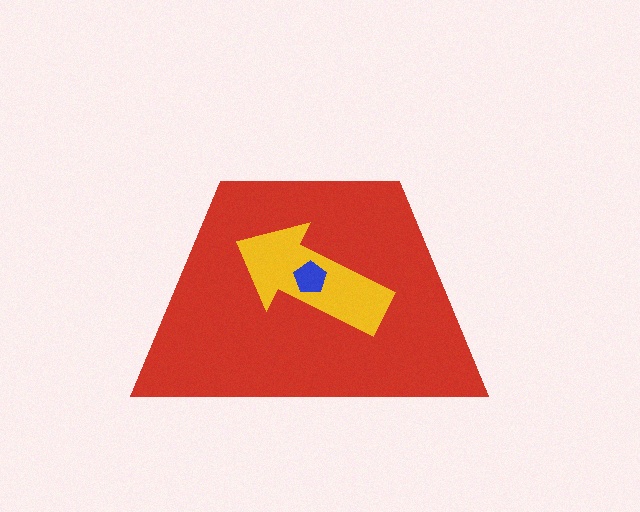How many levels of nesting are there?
3.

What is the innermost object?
The blue pentagon.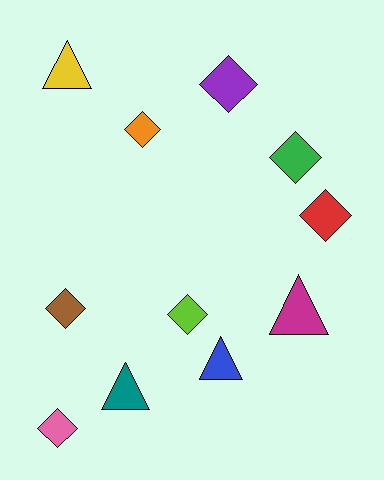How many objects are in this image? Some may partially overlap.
There are 11 objects.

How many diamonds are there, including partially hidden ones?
There are 7 diamonds.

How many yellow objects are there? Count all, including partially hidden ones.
There is 1 yellow object.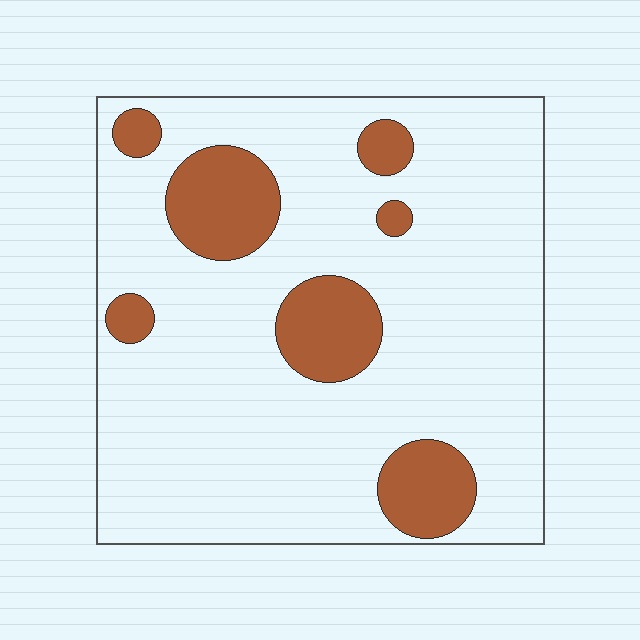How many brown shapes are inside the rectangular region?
7.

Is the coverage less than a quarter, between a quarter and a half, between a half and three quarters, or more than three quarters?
Less than a quarter.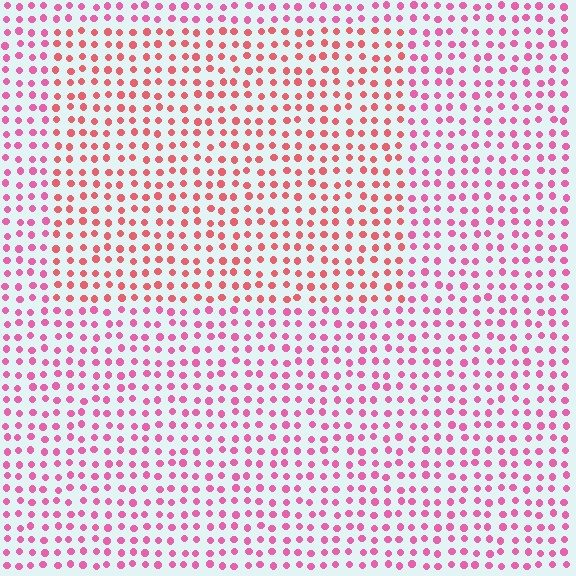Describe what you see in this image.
The image is filled with small pink elements in a uniform arrangement. A rectangle-shaped region is visible where the elements are tinted to a slightly different hue, forming a subtle color boundary.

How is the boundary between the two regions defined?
The boundary is defined purely by a slight shift in hue (about 29 degrees). Spacing, size, and orientation are identical on both sides.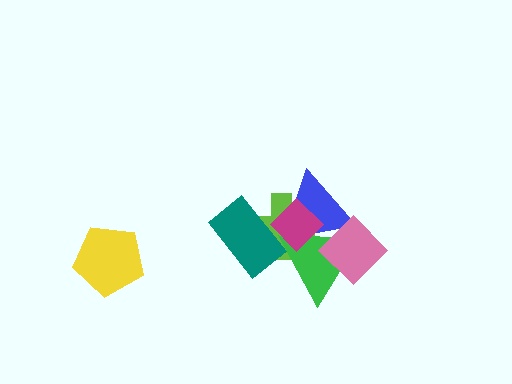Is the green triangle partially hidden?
Yes, it is partially covered by another shape.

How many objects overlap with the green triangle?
5 objects overlap with the green triangle.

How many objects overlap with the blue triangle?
4 objects overlap with the blue triangle.